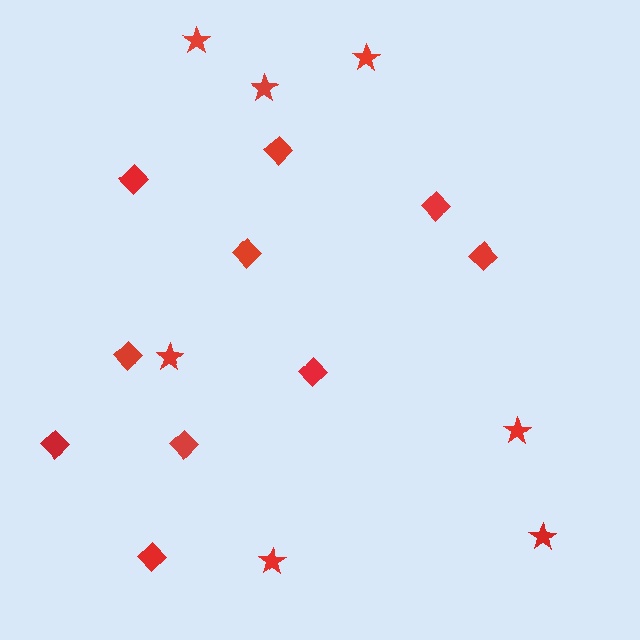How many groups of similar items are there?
There are 2 groups: one group of stars (7) and one group of diamonds (10).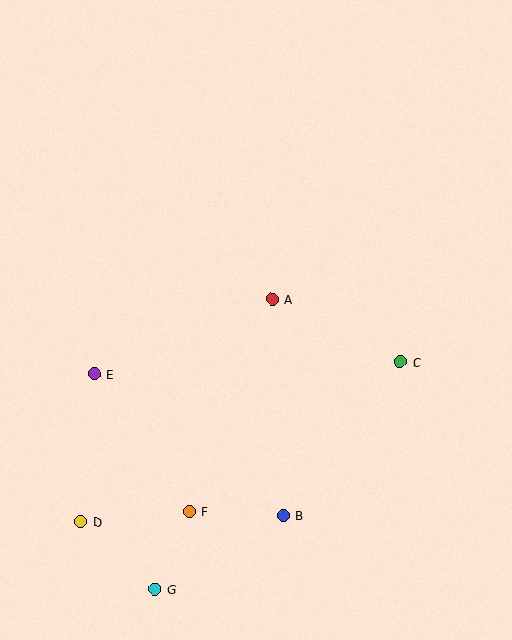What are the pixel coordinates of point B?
Point B is at (283, 515).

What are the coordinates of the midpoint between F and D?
The midpoint between F and D is at (135, 516).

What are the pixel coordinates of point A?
Point A is at (272, 299).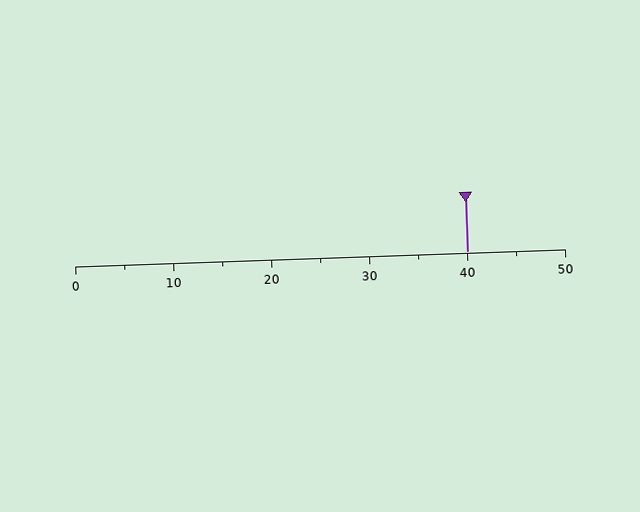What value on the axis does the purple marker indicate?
The marker indicates approximately 40.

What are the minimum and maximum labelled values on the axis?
The axis runs from 0 to 50.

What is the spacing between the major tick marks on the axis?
The major ticks are spaced 10 apart.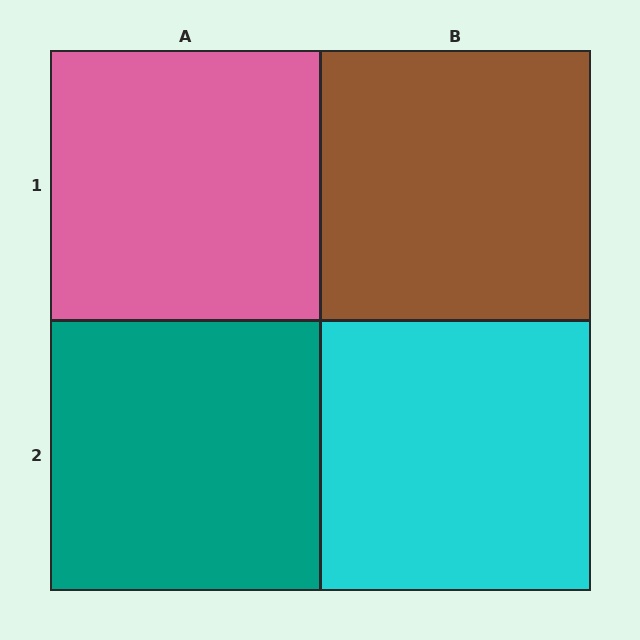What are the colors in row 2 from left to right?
Teal, cyan.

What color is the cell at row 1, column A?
Pink.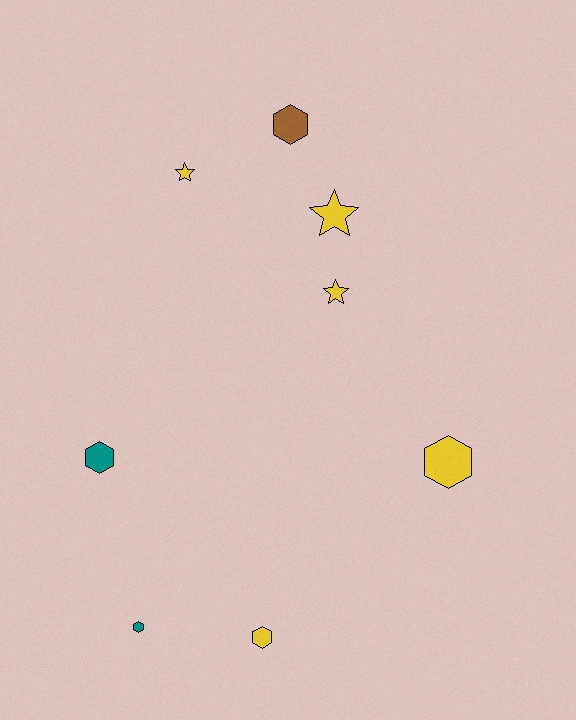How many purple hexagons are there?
There are no purple hexagons.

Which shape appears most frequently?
Hexagon, with 5 objects.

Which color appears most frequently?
Yellow, with 5 objects.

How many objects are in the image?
There are 8 objects.